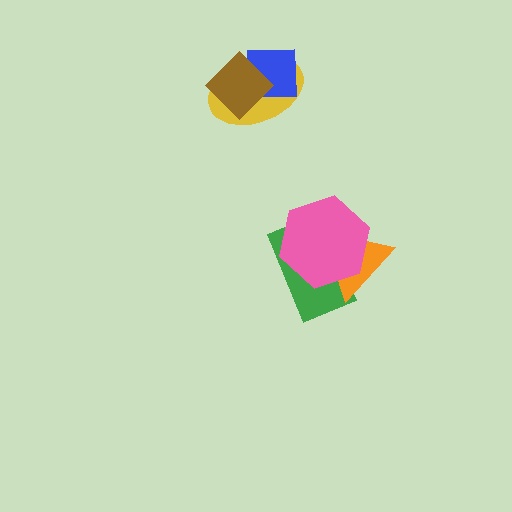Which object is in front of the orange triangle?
The pink hexagon is in front of the orange triangle.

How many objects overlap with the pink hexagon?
2 objects overlap with the pink hexagon.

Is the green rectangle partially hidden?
Yes, it is partially covered by another shape.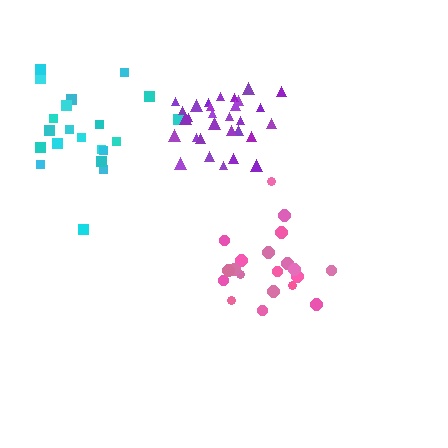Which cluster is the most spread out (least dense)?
Cyan.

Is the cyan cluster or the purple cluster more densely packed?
Purple.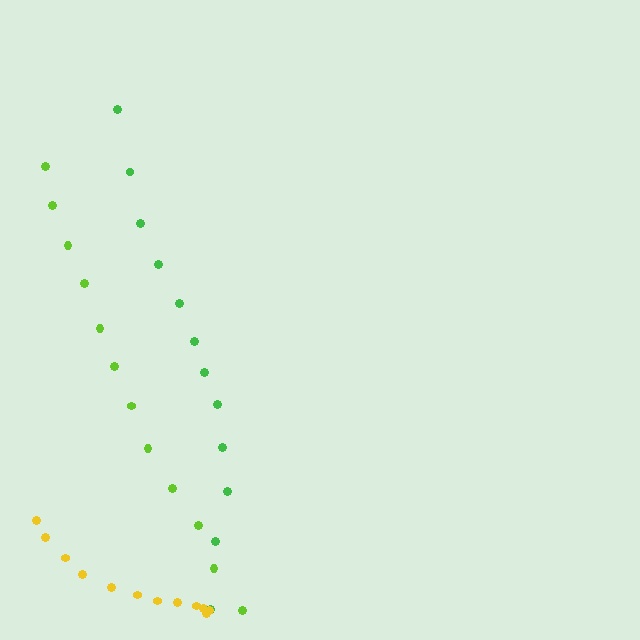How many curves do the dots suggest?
There are 3 distinct paths.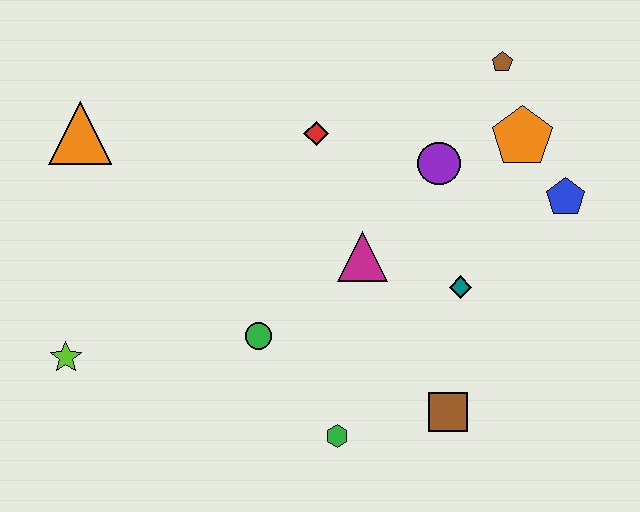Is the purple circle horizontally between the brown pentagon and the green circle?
Yes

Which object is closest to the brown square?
The green hexagon is closest to the brown square.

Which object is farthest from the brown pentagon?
The lime star is farthest from the brown pentagon.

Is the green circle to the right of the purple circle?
No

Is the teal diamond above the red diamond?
No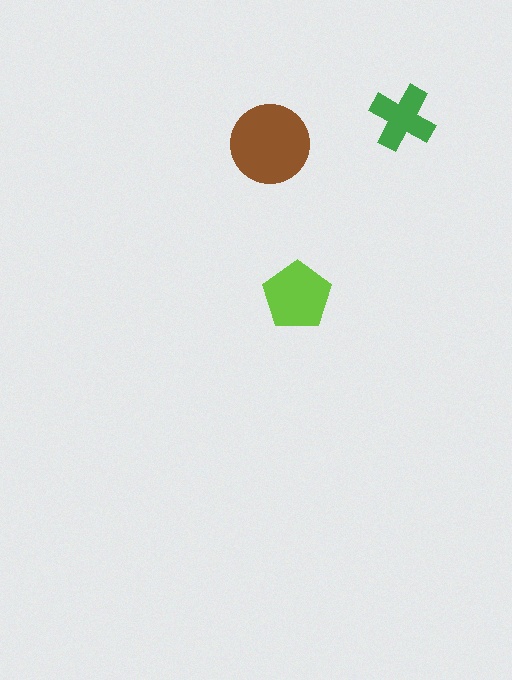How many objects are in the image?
There are 3 objects in the image.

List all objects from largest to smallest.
The brown circle, the lime pentagon, the green cross.